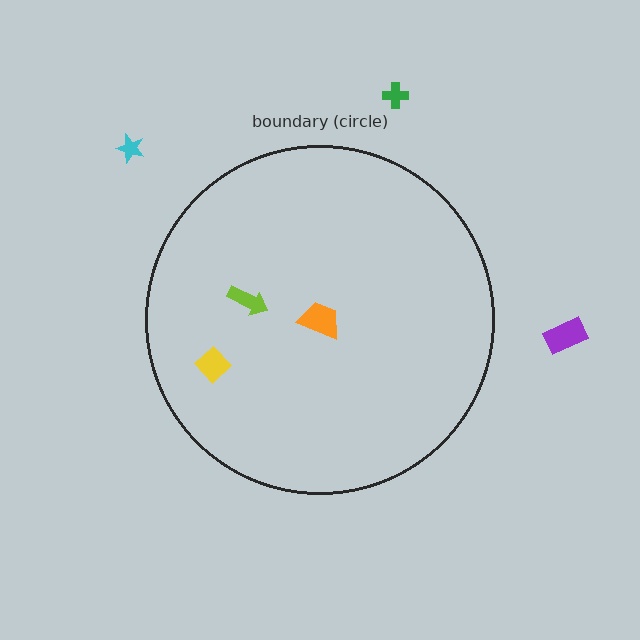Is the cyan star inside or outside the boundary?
Outside.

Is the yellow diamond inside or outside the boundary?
Inside.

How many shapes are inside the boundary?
3 inside, 3 outside.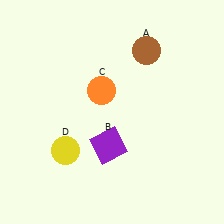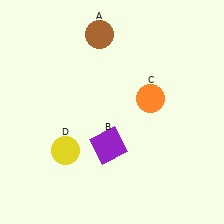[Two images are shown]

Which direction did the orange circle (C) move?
The orange circle (C) moved right.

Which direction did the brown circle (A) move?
The brown circle (A) moved left.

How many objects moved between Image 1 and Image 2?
2 objects moved between the two images.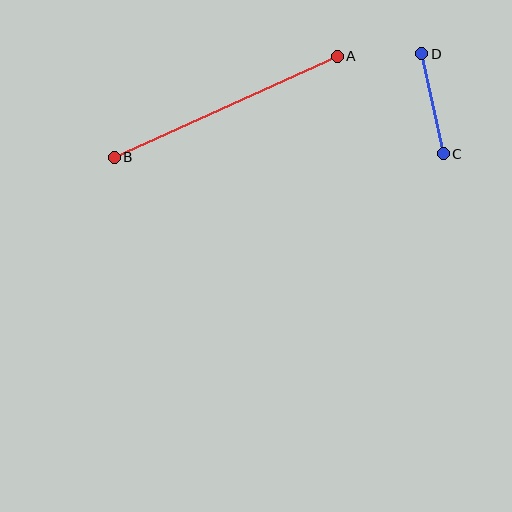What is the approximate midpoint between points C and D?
The midpoint is at approximately (433, 104) pixels.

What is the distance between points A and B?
The distance is approximately 244 pixels.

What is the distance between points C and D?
The distance is approximately 102 pixels.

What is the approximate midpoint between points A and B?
The midpoint is at approximately (226, 107) pixels.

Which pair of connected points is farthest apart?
Points A and B are farthest apart.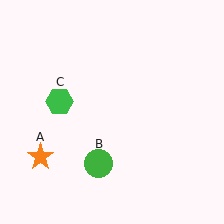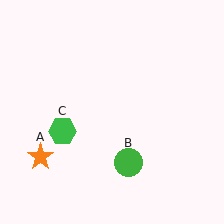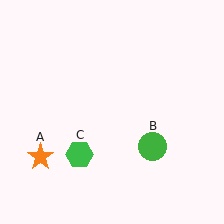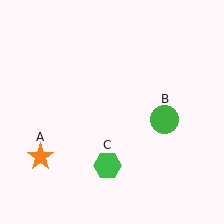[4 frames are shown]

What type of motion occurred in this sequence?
The green circle (object B), green hexagon (object C) rotated counterclockwise around the center of the scene.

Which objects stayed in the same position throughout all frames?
Orange star (object A) remained stationary.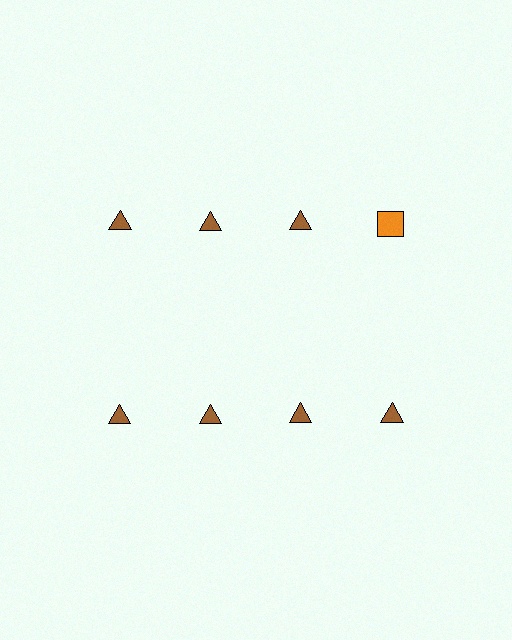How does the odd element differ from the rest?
It differs in both color (orange instead of brown) and shape (square instead of triangle).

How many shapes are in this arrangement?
There are 8 shapes arranged in a grid pattern.